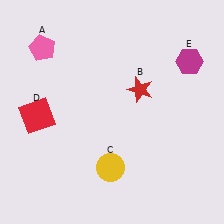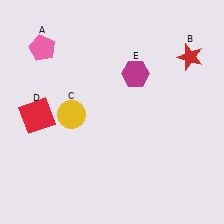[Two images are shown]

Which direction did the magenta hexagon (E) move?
The magenta hexagon (E) moved left.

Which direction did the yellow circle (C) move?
The yellow circle (C) moved up.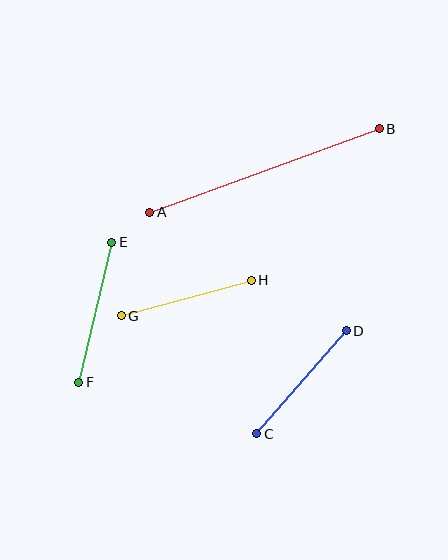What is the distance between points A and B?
The distance is approximately 244 pixels.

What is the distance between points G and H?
The distance is approximately 135 pixels.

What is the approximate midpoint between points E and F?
The midpoint is at approximately (95, 312) pixels.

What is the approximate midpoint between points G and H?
The midpoint is at approximately (186, 298) pixels.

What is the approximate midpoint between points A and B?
The midpoint is at approximately (264, 171) pixels.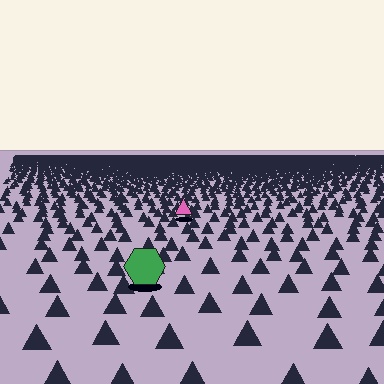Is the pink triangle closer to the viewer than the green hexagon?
No. The green hexagon is closer — you can tell from the texture gradient: the ground texture is coarser near it.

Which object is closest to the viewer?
The green hexagon is closest. The texture marks near it are larger and more spread out.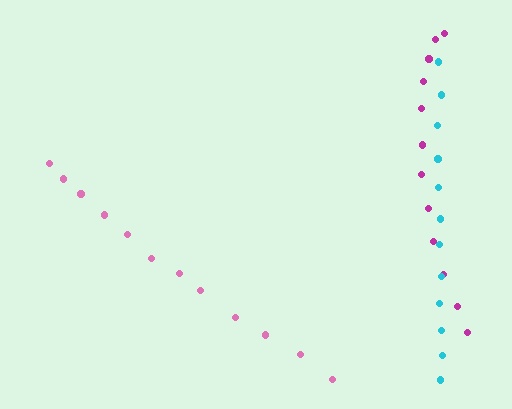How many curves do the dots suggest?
There are 3 distinct paths.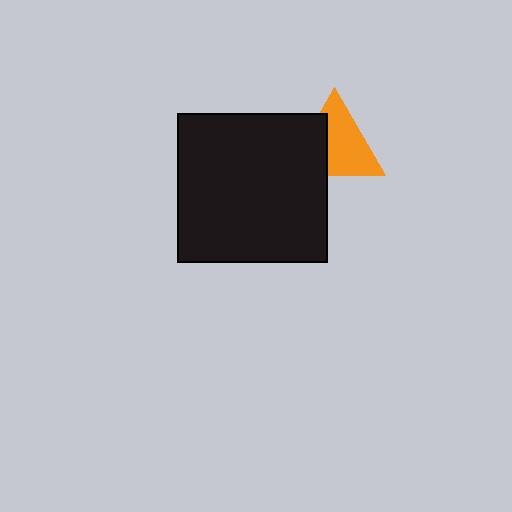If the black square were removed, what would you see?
You would see the complete orange triangle.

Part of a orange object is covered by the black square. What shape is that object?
It is a triangle.